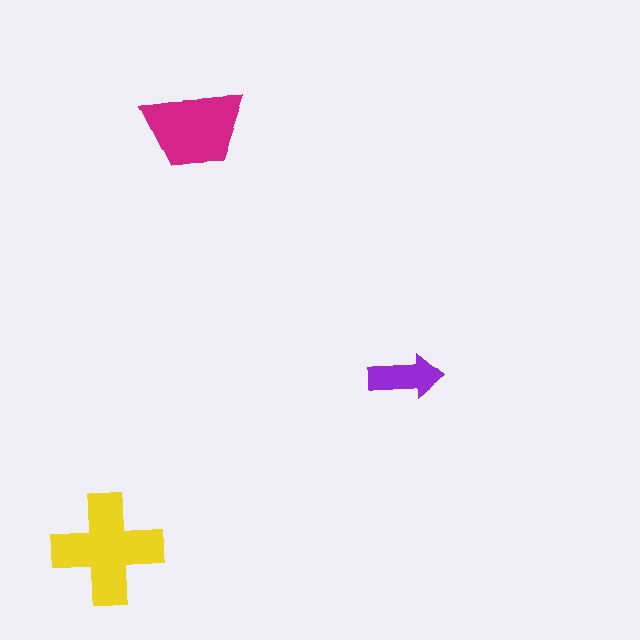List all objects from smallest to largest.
The purple arrow, the magenta trapezoid, the yellow cross.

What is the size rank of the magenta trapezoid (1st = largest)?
2nd.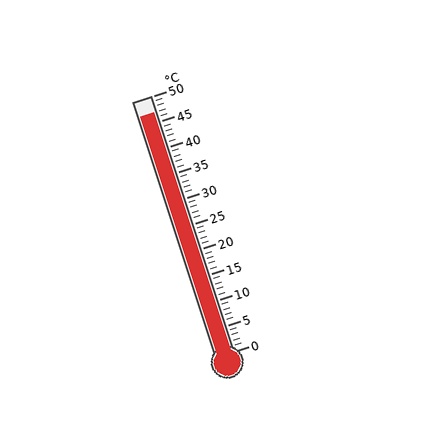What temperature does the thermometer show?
The thermometer shows approximately 47°C.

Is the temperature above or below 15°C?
The temperature is above 15°C.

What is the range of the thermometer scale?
The thermometer scale ranges from 0°C to 50°C.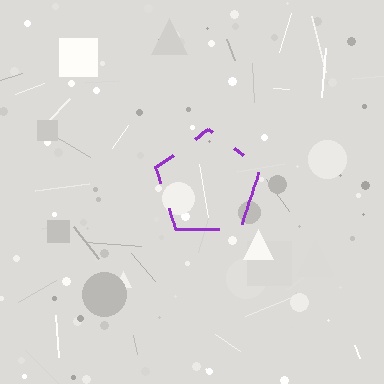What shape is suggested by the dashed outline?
The dashed outline suggests a pentagon.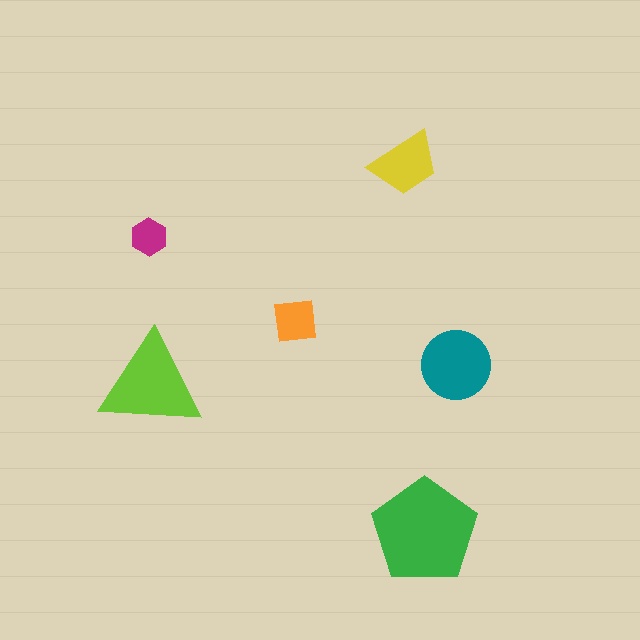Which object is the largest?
The green pentagon.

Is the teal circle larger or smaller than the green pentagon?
Smaller.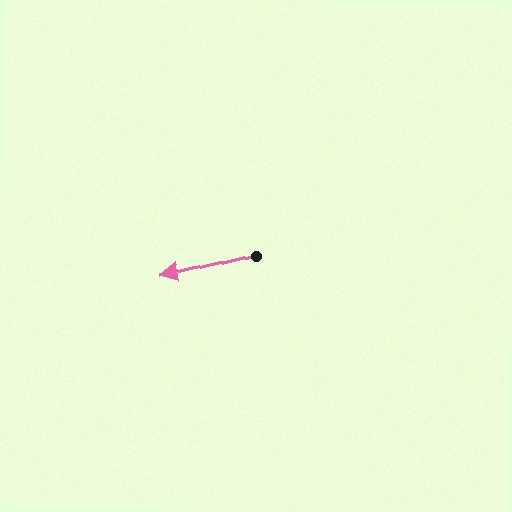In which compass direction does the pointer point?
West.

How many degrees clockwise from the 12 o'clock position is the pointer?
Approximately 256 degrees.